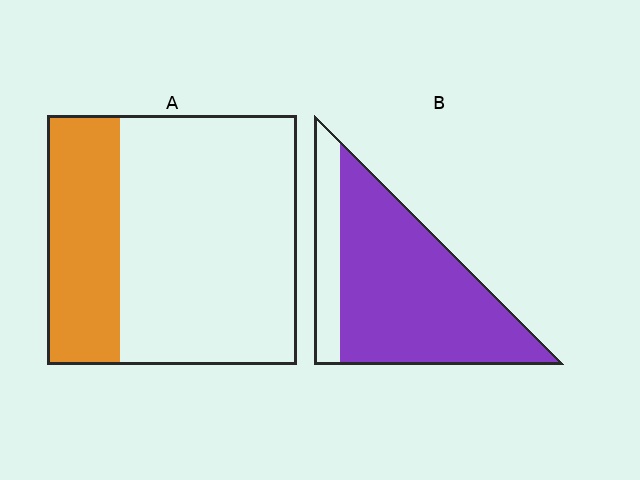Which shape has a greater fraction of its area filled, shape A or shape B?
Shape B.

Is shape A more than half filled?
No.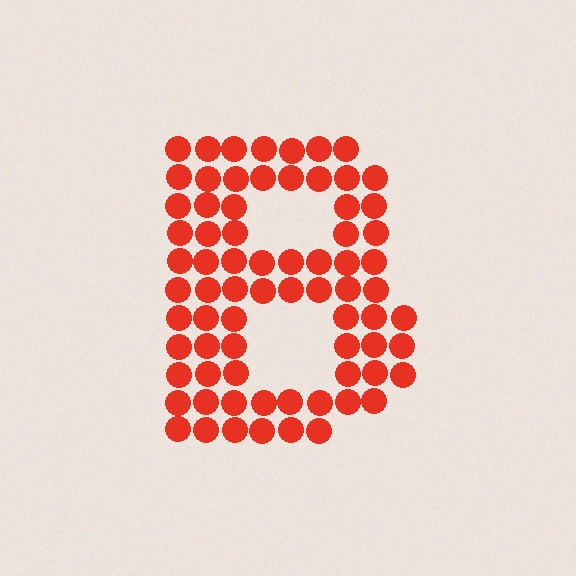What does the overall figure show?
The overall figure shows the letter B.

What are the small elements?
The small elements are circles.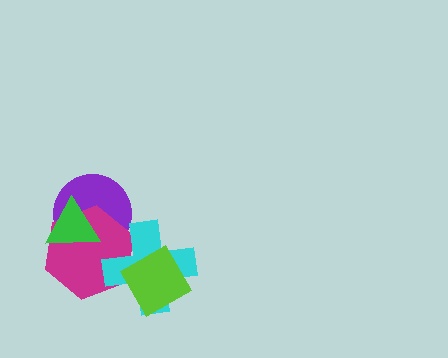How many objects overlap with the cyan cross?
2 objects overlap with the cyan cross.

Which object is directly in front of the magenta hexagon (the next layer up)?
The cyan cross is directly in front of the magenta hexagon.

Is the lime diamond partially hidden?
No, no other shape covers it.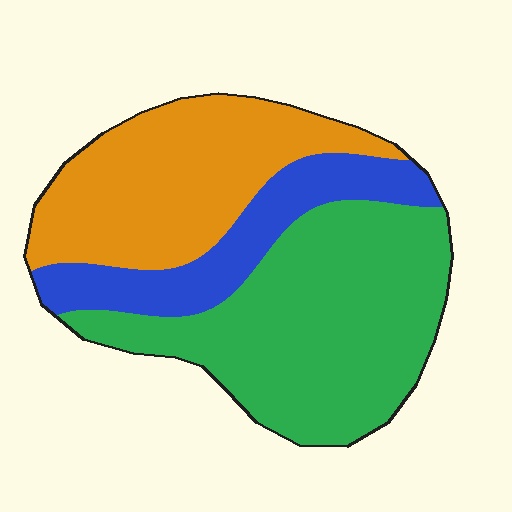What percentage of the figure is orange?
Orange takes up about one third (1/3) of the figure.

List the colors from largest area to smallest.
From largest to smallest: green, orange, blue.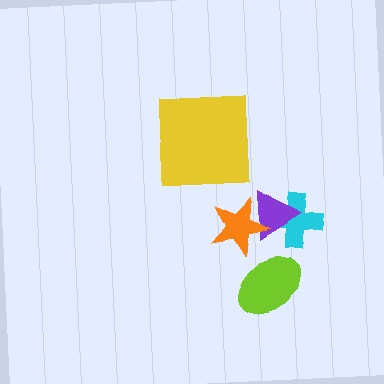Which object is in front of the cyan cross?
The purple triangle is in front of the cyan cross.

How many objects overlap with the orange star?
1 object overlaps with the orange star.